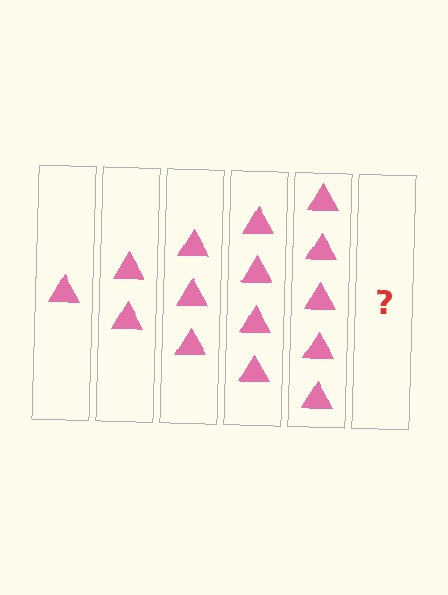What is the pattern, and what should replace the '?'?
The pattern is that each step adds one more triangle. The '?' should be 6 triangles.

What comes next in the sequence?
The next element should be 6 triangles.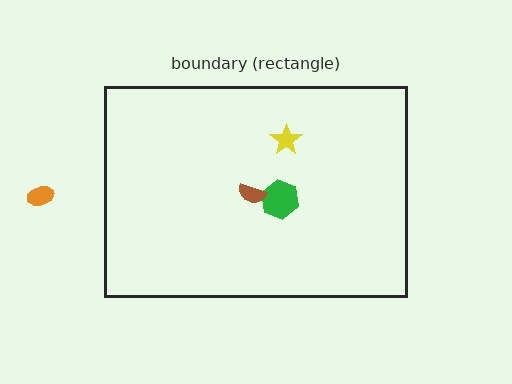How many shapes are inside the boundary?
3 inside, 1 outside.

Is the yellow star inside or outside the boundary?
Inside.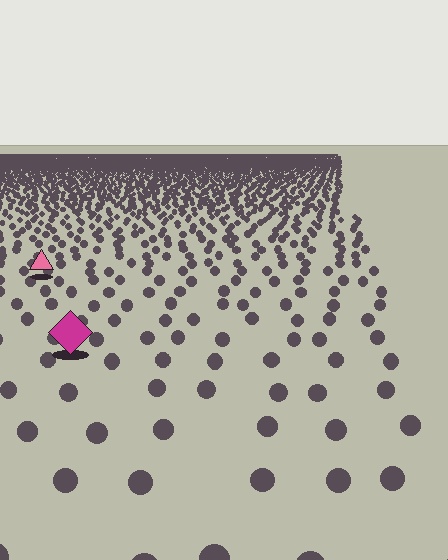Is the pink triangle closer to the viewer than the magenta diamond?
No. The magenta diamond is closer — you can tell from the texture gradient: the ground texture is coarser near it.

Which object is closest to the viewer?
The magenta diamond is closest. The texture marks near it are larger and more spread out.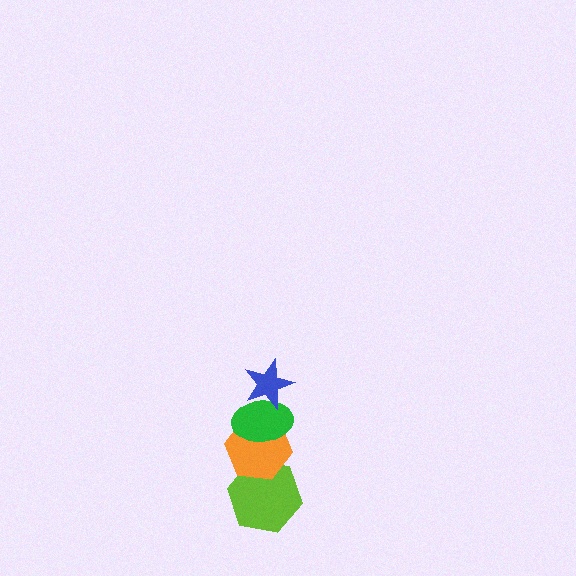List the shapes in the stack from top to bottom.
From top to bottom: the blue star, the green ellipse, the orange hexagon, the lime hexagon.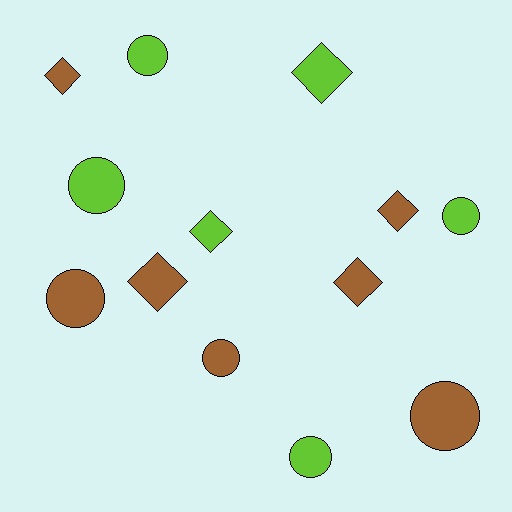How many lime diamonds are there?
There are 2 lime diamonds.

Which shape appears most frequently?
Circle, with 7 objects.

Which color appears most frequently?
Brown, with 7 objects.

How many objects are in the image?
There are 13 objects.